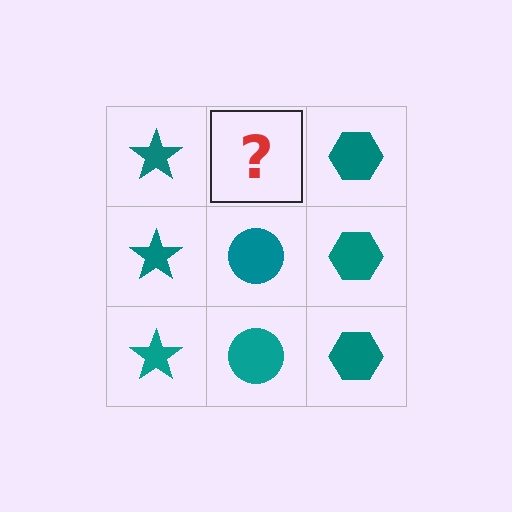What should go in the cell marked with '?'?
The missing cell should contain a teal circle.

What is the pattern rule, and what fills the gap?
The rule is that each column has a consistent shape. The gap should be filled with a teal circle.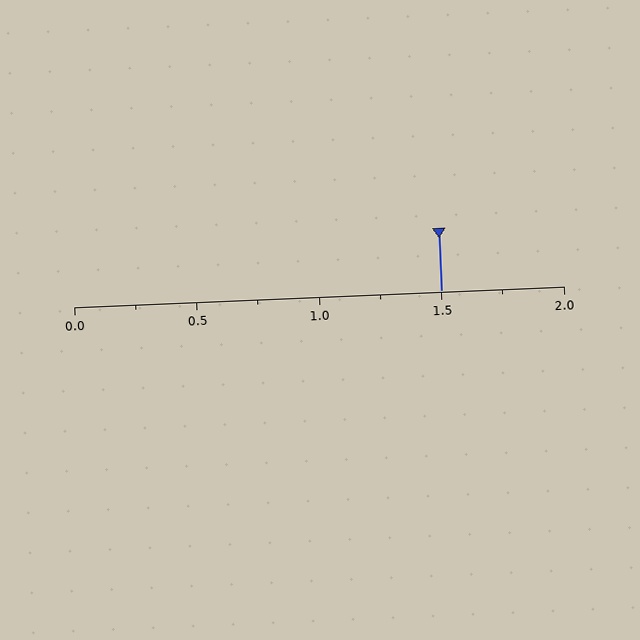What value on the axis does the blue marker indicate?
The marker indicates approximately 1.5.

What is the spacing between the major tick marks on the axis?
The major ticks are spaced 0.5 apart.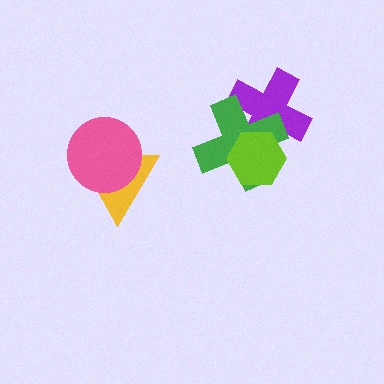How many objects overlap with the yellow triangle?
1 object overlaps with the yellow triangle.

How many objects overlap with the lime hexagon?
2 objects overlap with the lime hexagon.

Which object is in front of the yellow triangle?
The pink circle is in front of the yellow triangle.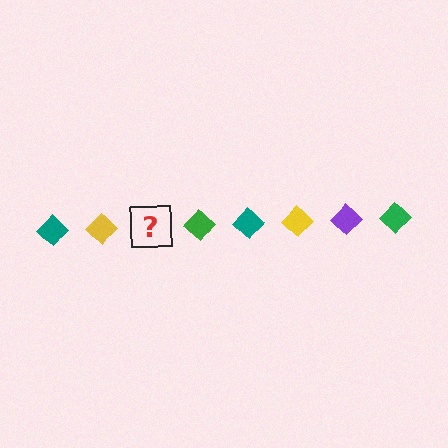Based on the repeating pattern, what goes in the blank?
The blank should be a purple diamond.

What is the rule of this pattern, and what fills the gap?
The rule is that the pattern cycles through teal, yellow, purple, green diamonds. The gap should be filled with a purple diamond.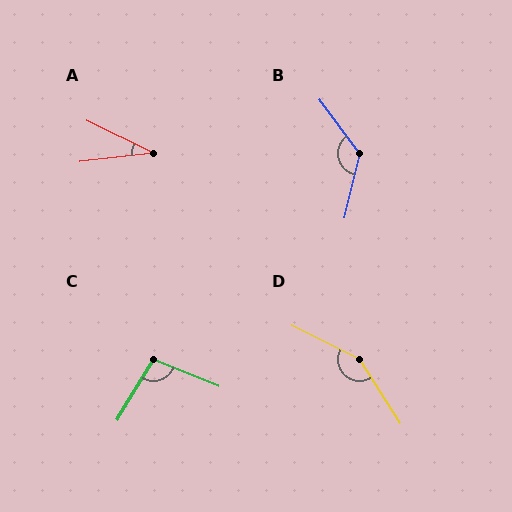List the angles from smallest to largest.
A (32°), C (99°), B (130°), D (149°).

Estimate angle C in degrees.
Approximately 99 degrees.